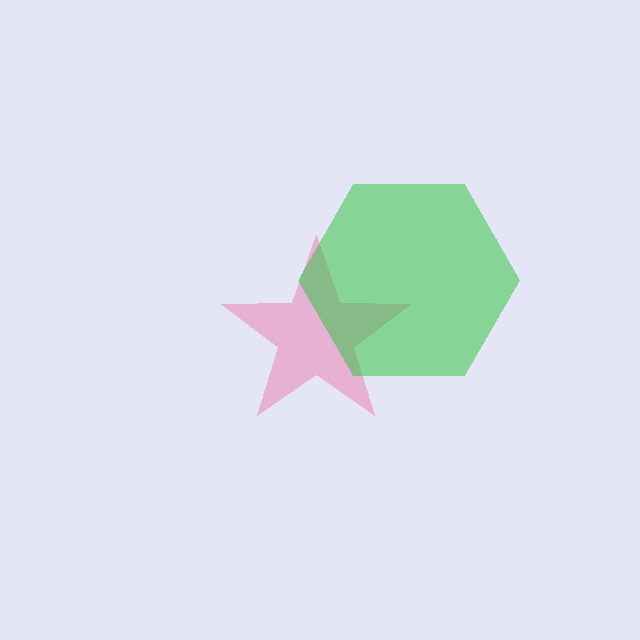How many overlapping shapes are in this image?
There are 2 overlapping shapes in the image.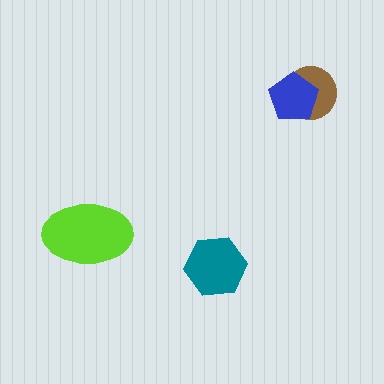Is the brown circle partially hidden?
Yes, it is partially covered by another shape.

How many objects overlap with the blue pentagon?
1 object overlaps with the blue pentagon.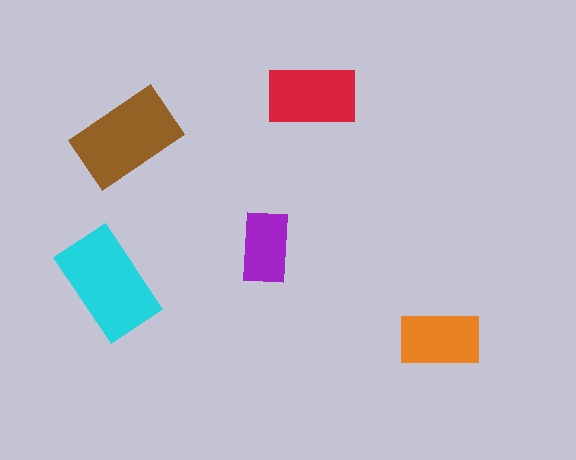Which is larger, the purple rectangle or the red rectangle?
The red one.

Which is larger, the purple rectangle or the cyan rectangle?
The cyan one.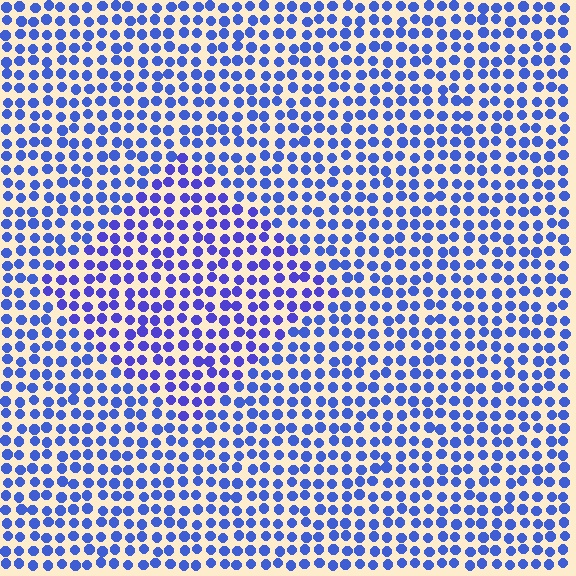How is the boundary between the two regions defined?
The boundary is defined purely by a slight shift in hue (about 19 degrees). Spacing, size, and orientation are identical on both sides.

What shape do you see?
I see a diamond.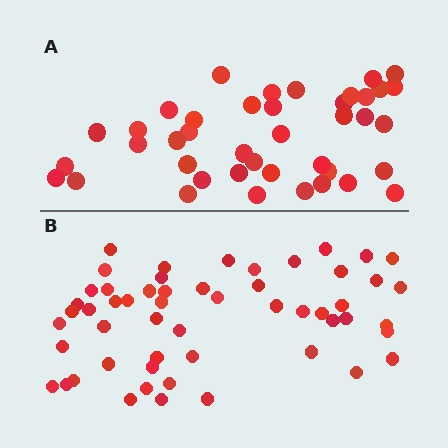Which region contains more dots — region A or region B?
Region B (the bottom region) has more dots.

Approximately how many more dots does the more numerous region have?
Region B has approximately 15 more dots than region A.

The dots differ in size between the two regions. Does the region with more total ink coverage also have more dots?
No. Region A has more total ink coverage because its dots are larger, but region B actually contains more individual dots. Total area can be misleading — the number of items is what matters here.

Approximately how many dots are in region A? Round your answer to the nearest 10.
About 40 dots. (The exact count is 41, which rounds to 40.)